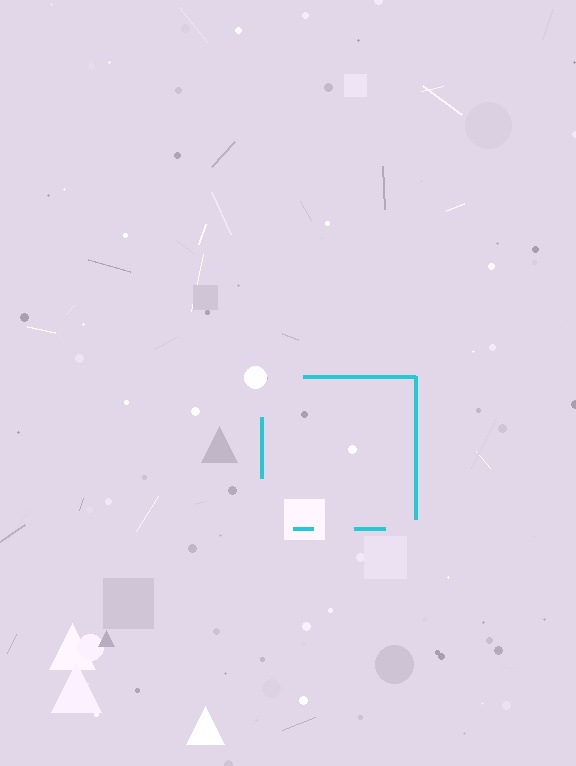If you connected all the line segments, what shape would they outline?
They would outline a square.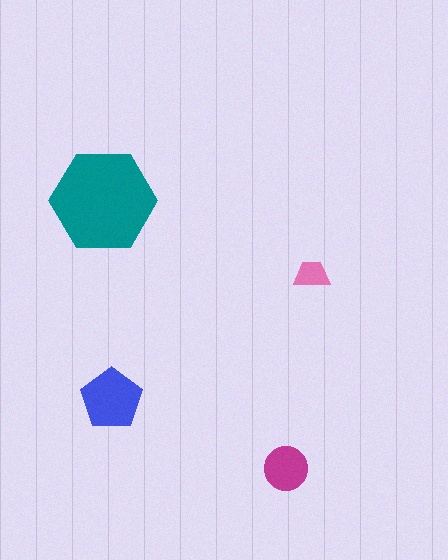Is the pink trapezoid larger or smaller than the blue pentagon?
Smaller.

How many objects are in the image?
There are 4 objects in the image.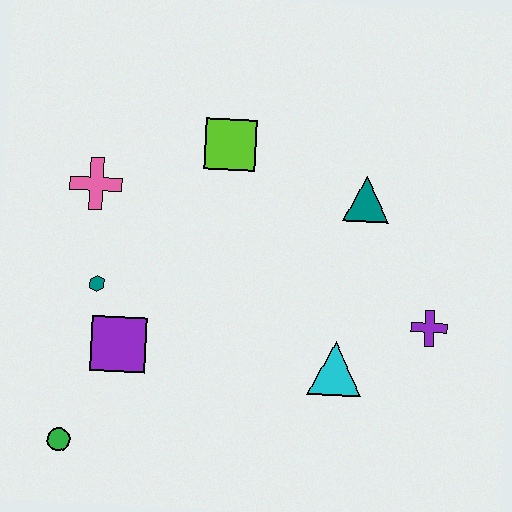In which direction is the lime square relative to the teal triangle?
The lime square is to the left of the teal triangle.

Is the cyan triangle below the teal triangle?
Yes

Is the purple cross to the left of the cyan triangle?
No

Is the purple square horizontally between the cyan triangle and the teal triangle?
No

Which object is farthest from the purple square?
The purple cross is farthest from the purple square.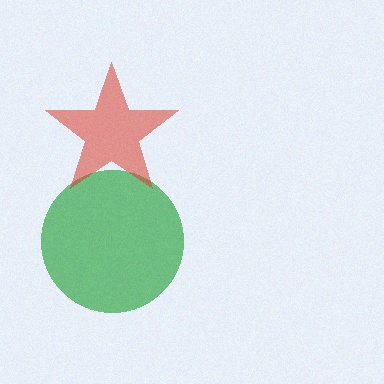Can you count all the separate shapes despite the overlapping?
Yes, there are 2 separate shapes.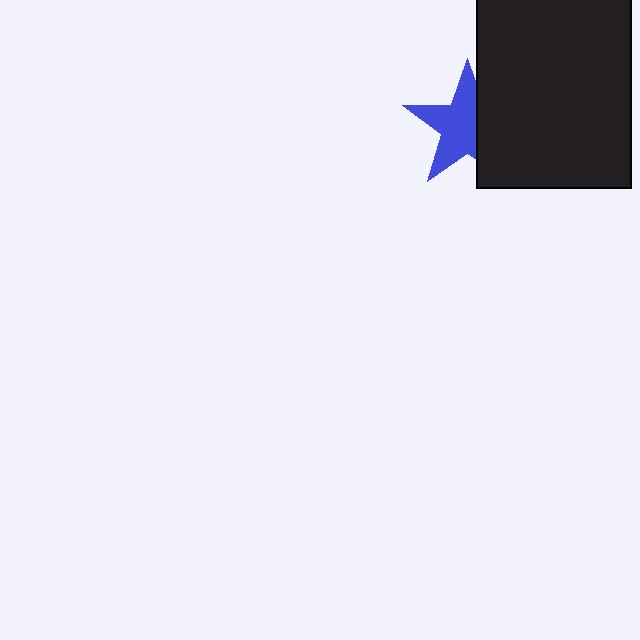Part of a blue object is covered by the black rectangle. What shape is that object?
It is a star.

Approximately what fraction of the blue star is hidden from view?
Roughly 37% of the blue star is hidden behind the black rectangle.